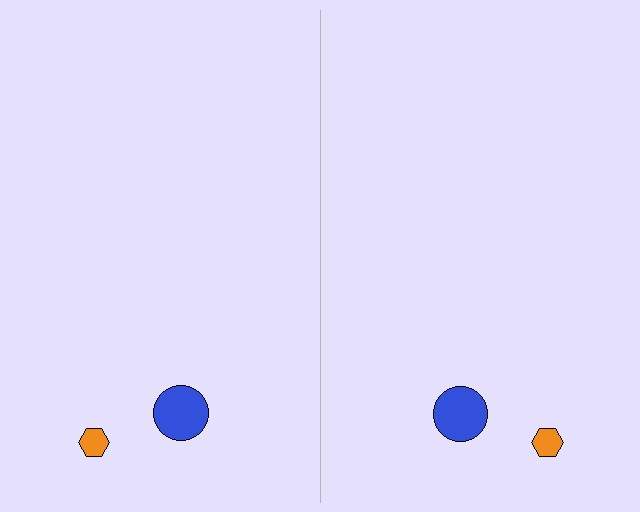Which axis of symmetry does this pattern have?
The pattern has a vertical axis of symmetry running through the center of the image.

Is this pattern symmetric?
Yes, this pattern has bilateral (reflection) symmetry.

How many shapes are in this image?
There are 4 shapes in this image.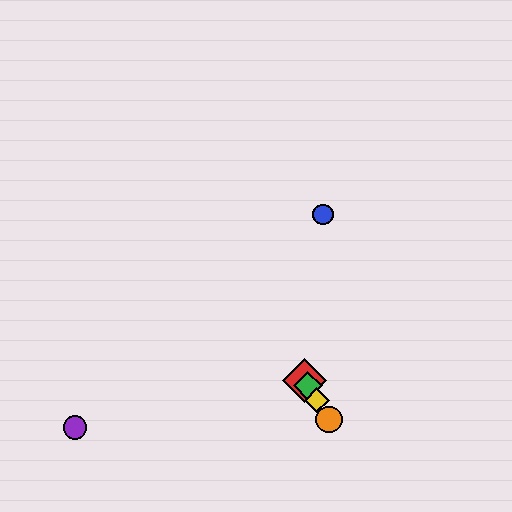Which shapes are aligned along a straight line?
The red diamond, the green diamond, the yellow diamond, the orange circle are aligned along a straight line.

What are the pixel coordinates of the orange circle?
The orange circle is at (329, 419).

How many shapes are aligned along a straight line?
4 shapes (the red diamond, the green diamond, the yellow diamond, the orange circle) are aligned along a straight line.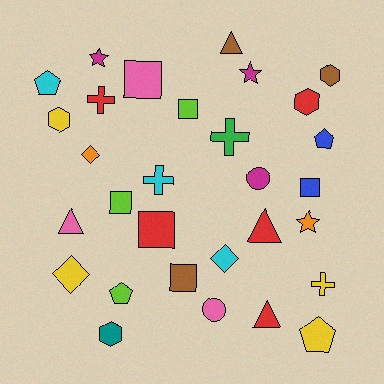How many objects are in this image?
There are 30 objects.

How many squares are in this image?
There are 6 squares.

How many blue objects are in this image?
There are 2 blue objects.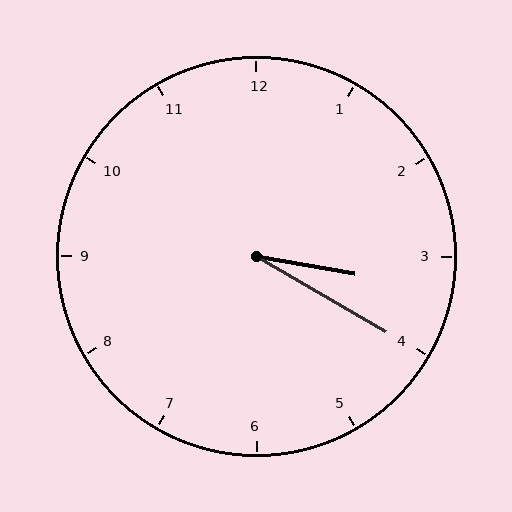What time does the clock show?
3:20.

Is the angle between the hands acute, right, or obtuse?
It is acute.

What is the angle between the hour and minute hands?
Approximately 20 degrees.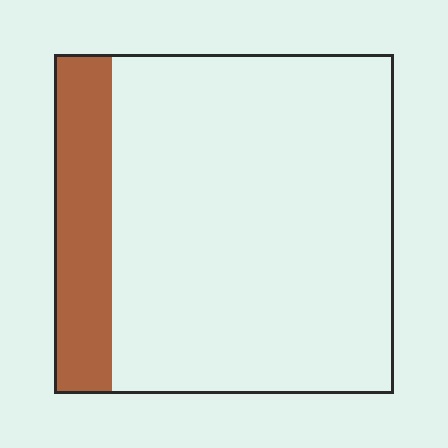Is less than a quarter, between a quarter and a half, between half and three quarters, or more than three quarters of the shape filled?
Less than a quarter.